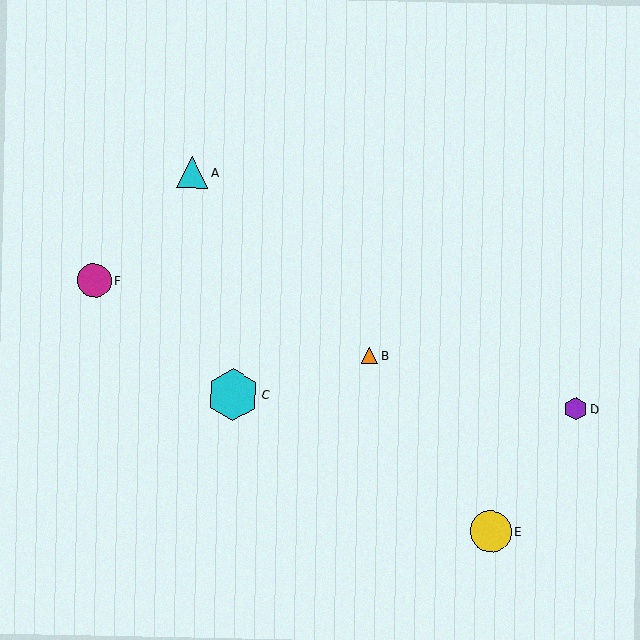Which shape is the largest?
The cyan hexagon (labeled C) is the largest.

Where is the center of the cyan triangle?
The center of the cyan triangle is at (192, 173).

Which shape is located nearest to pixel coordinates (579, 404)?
The purple hexagon (labeled D) at (576, 409) is nearest to that location.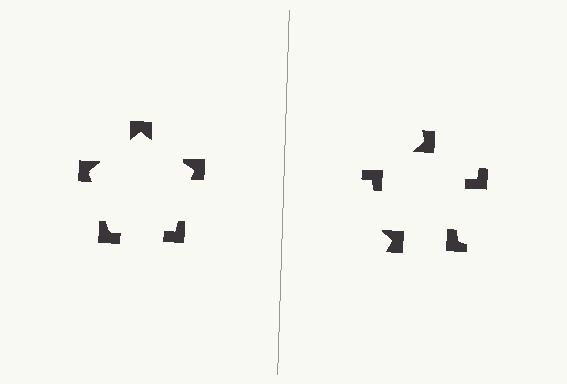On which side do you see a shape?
An illusory pentagon appears on the left side. On the right side the wedge cuts are rotated, so no coherent shape forms.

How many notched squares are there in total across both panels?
10 — 5 on each side.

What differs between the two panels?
The notched squares are positioned identically on both sides; only the wedge orientations differ. On the left they align to a pentagon; on the right they are misaligned.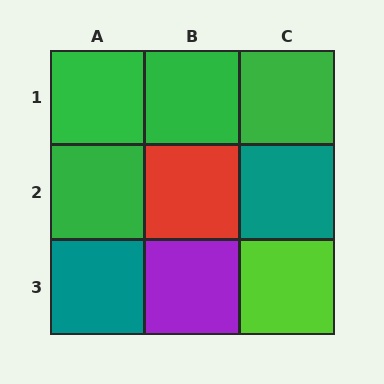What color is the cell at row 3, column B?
Purple.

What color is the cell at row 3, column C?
Lime.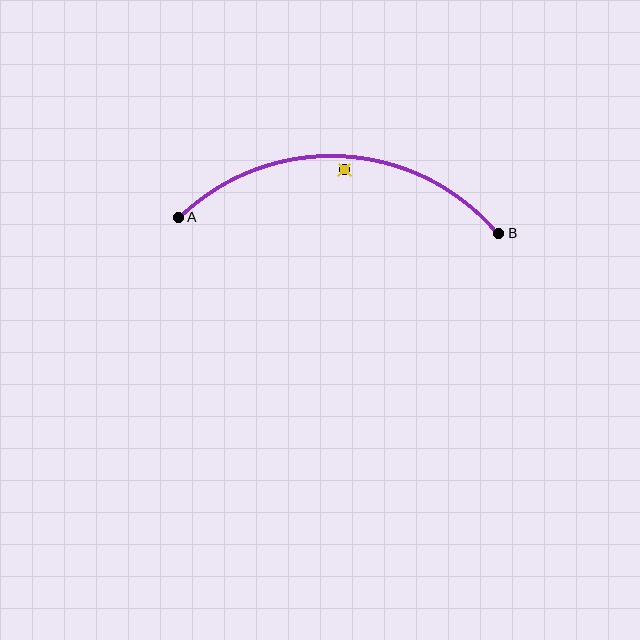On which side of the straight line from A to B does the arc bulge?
The arc bulges above the straight line connecting A and B.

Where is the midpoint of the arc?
The arc midpoint is the point on the curve farthest from the straight line joining A and B. It sits above that line.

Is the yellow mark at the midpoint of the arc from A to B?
No — the yellow mark does not lie on the arc at all. It sits slightly inside the curve.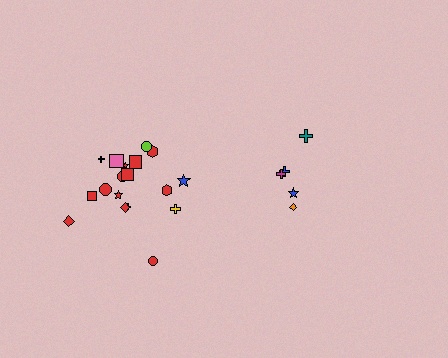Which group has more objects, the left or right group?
The left group.